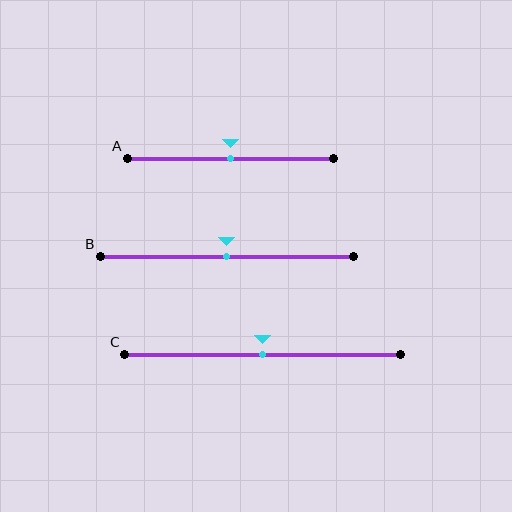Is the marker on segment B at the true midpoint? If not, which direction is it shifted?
Yes, the marker on segment B is at the true midpoint.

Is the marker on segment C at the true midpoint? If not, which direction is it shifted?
Yes, the marker on segment C is at the true midpoint.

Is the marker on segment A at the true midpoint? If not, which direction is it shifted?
Yes, the marker on segment A is at the true midpoint.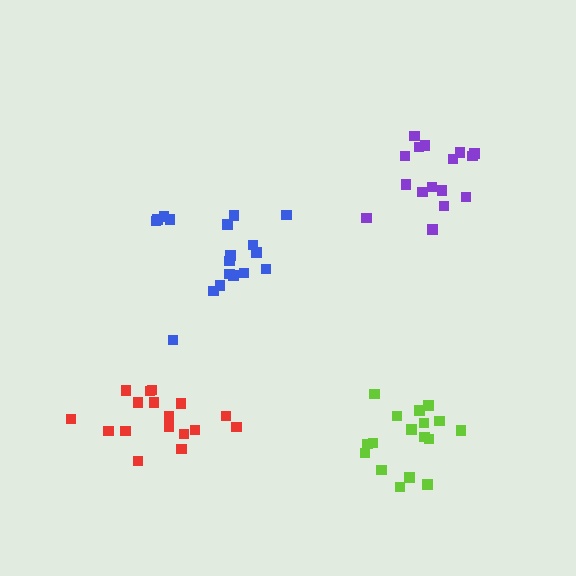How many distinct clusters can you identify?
There are 4 distinct clusters.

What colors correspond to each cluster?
The clusters are colored: blue, purple, lime, red.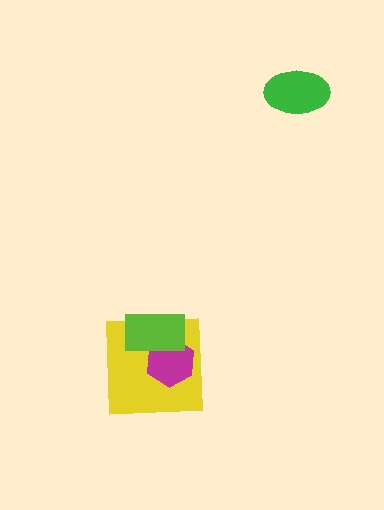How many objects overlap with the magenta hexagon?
2 objects overlap with the magenta hexagon.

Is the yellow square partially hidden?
Yes, it is partially covered by another shape.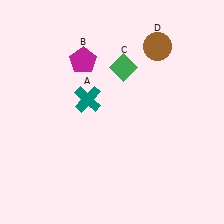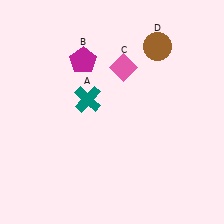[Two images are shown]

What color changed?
The diamond (C) changed from green in Image 1 to pink in Image 2.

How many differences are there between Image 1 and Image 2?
There is 1 difference between the two images.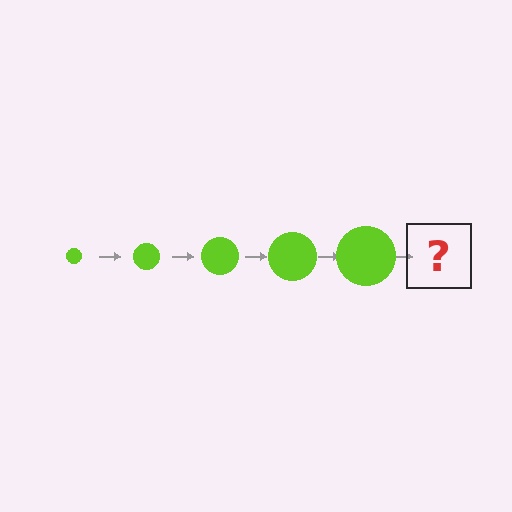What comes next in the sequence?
The next element should be a lime circle, larger than the previous one.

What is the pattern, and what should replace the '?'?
The pattern is that the circle gets progressively larger each step. The '?' should be a lime circle, larger than the previous one.